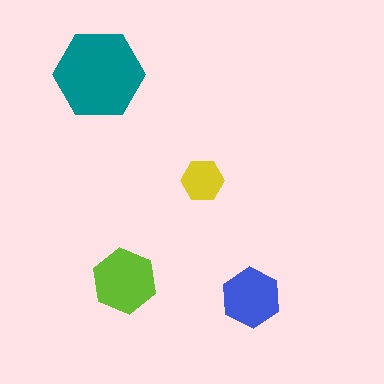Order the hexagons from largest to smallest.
the teal one, the lime one, the blue one, the yellow one.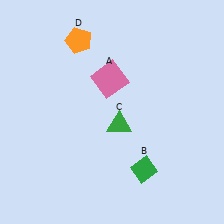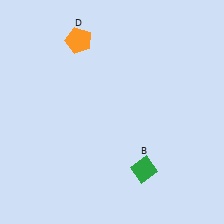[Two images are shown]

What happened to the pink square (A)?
The pink square (A) was removed in Image 2. It was in the top-left area of Image 1.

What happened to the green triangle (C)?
The green triangle (C) was removed in Image 2. It was in the bottom-right area of Image 1.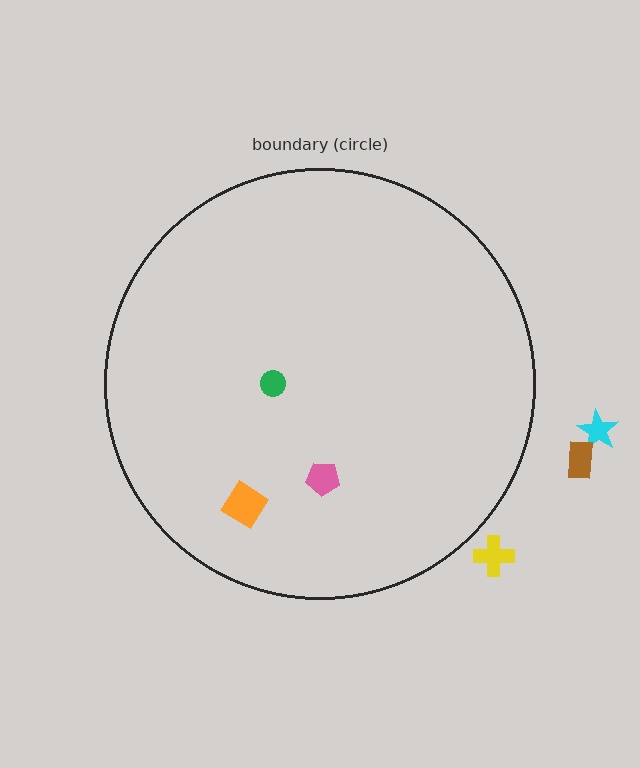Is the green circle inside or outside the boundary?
Inside.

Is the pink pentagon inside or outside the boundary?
Inside.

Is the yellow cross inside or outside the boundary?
Outside.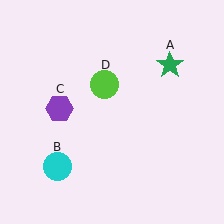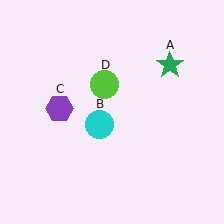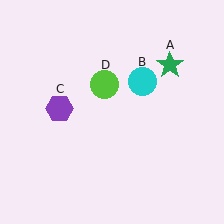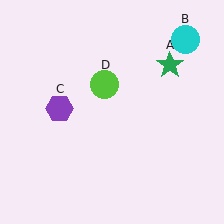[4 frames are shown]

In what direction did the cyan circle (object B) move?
The cyan circle (object B) moved up and to the right.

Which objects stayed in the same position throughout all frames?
Green star (object A) and purple hexagon (object C) and lime circle (object D) remained stationary.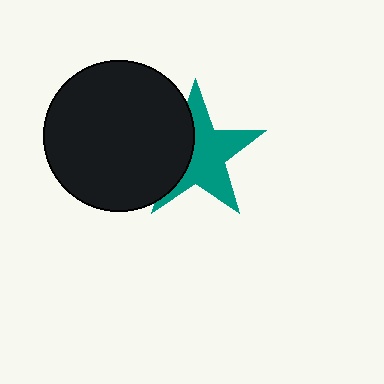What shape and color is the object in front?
The object in front is a black circle.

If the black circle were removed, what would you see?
You would see the complete teal star.